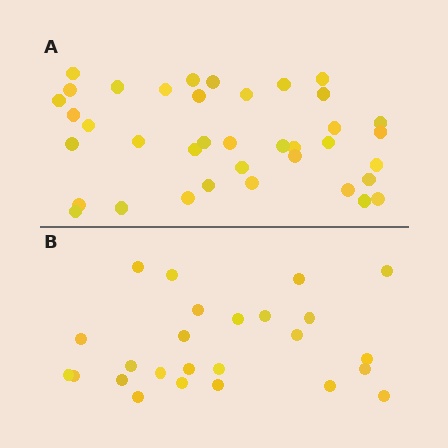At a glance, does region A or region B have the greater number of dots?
Region A (the top region) has more dots.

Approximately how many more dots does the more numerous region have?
Region A has approximately 15 more dots than region B.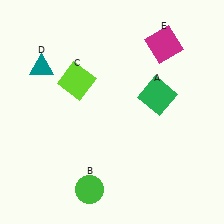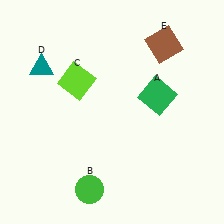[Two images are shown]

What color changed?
The square (E) changed from magenta in Image 1 to brown in Image 2.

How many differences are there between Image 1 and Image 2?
There is 1 difference between the two images.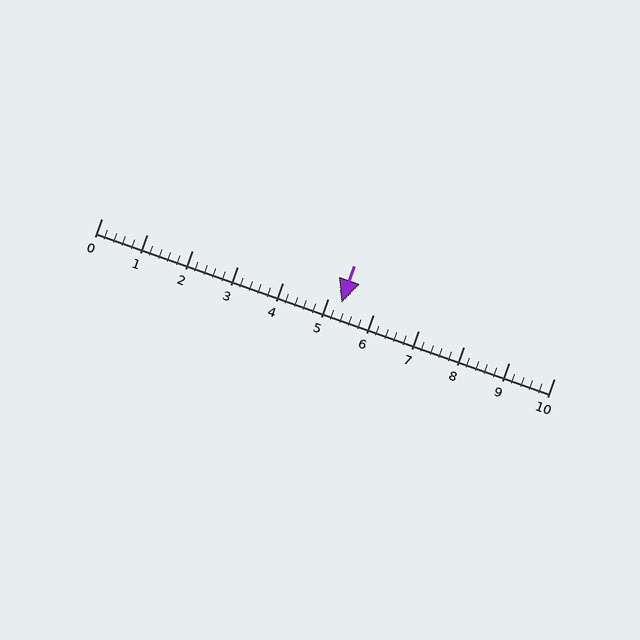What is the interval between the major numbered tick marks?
The major tick marks are spaced 1 units apart.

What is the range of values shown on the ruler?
The ruler shows values from 0 to 10.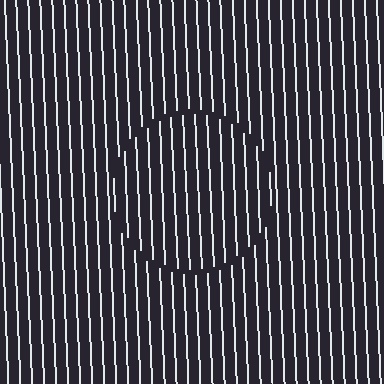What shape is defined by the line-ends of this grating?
An illusory circle. The interior of the shape contains the same grating, shifted by half a period — the contour is defined by the phase discontinuity where line-ends from the inner and outer gratings abut.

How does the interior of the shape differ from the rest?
The interior of the shape contains the same grating, shifted by half a period — the contour is defined by the phase discontinuity where line-ends from the inner and outer gratings abut.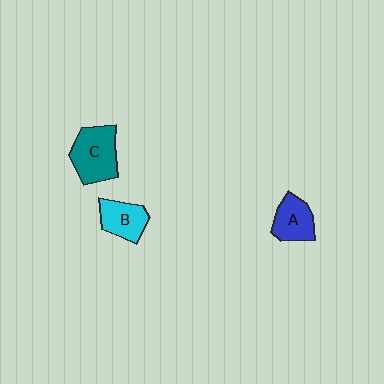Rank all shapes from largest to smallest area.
From largest to smallest: C (teal), A (blue), B (cyan).